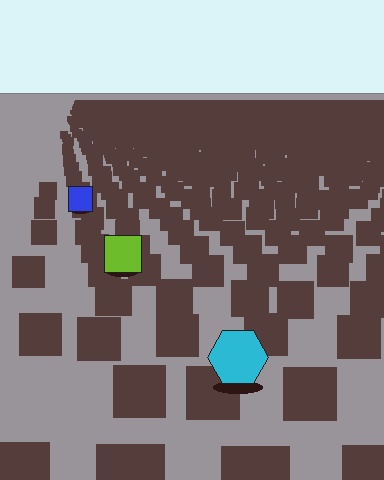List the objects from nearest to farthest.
From nearest to farthest: the cyan hexagon, the lime square, the blue square.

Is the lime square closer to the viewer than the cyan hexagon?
No. The cyan hexagon is closer — you can tell from the texture gradient: the ground texture is coarser near it.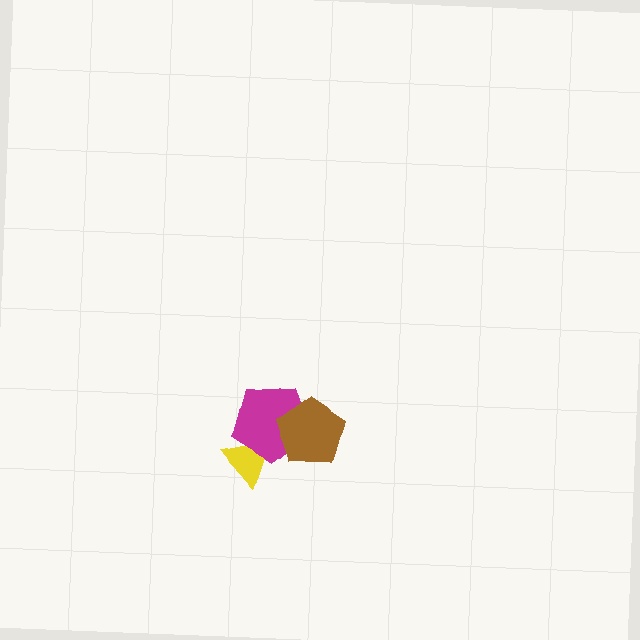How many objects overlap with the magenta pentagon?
2 objects overlap with the magenta pentagon.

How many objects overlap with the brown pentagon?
1 object overlaps with the brown pentagon.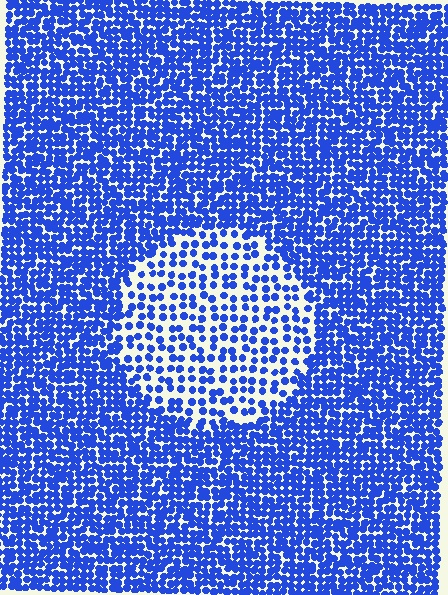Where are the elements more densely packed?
The elements are more densely packed outside the circle boundary.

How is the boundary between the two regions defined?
The boundary is defined by a change in element density (approximately 2.1x ratio). All elements are the same color, size, and shape.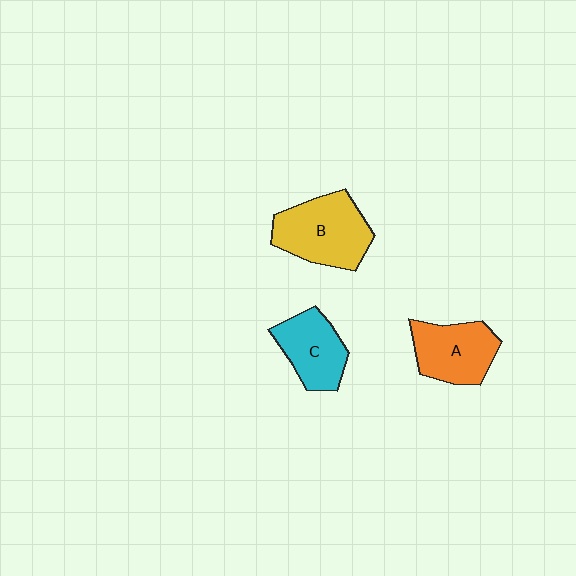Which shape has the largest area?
Shape B (yellow).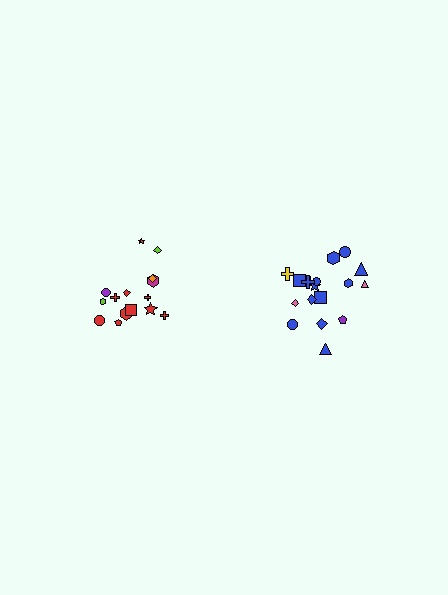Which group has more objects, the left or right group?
The right group.